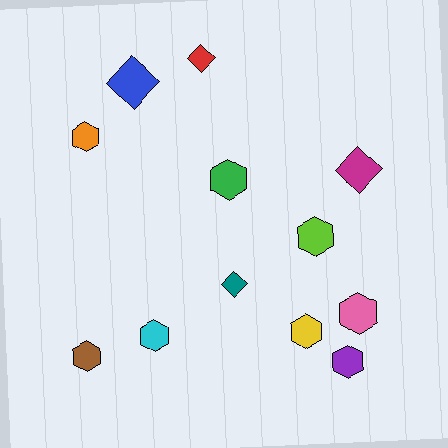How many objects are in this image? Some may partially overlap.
There are 12 objects.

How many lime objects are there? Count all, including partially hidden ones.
There is 1 lime object.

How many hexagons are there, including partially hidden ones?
There are 8 hexagons.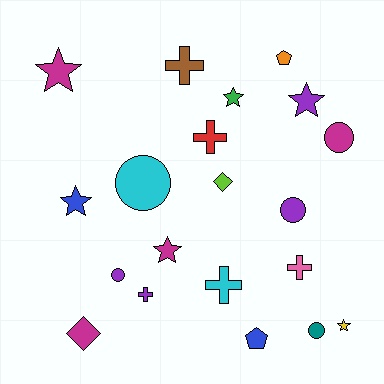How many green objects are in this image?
There is 1 green object.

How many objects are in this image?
There are 20 objects.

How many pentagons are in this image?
There are 2 pentagons.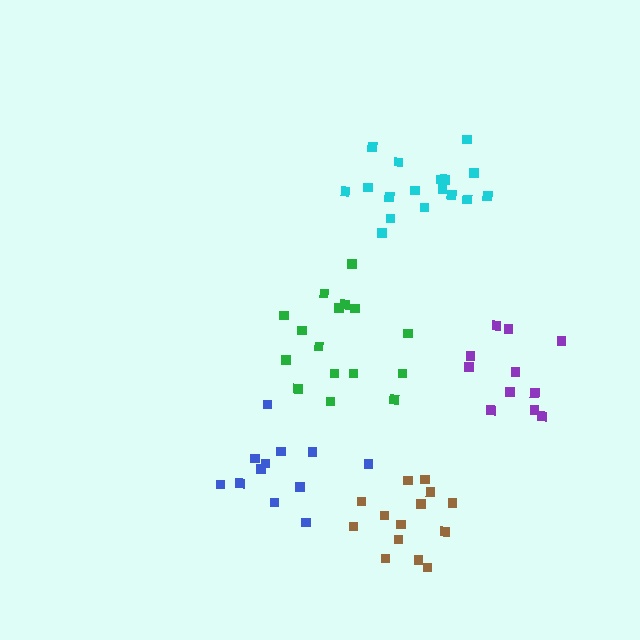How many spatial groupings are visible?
There are 5 spatial groupings.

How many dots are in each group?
Group 1: 17 dots, Group 2: 12 dots, Group 3: 16 dots, Group 4: 14 dots, Group 5: 11 dots (70 total).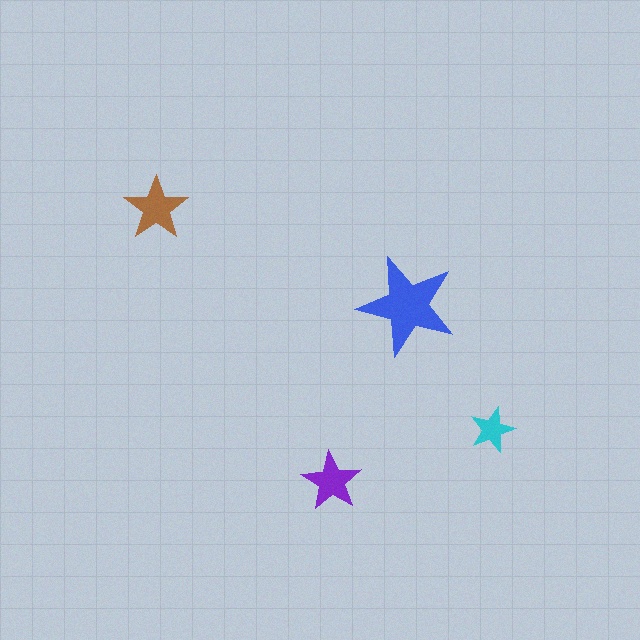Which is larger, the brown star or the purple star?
The brown one.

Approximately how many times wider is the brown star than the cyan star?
About 1.5 times wider.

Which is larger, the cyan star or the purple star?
The purple one.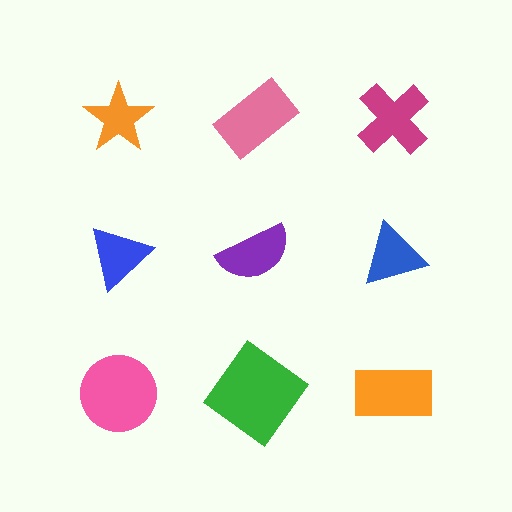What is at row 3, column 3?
An orange rectangle.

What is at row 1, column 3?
A magenta cross.